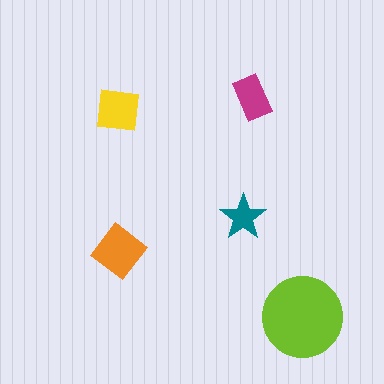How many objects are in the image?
There are 5 objects in the image.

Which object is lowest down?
The lime circle is bottommost.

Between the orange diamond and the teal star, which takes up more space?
The orange diamond.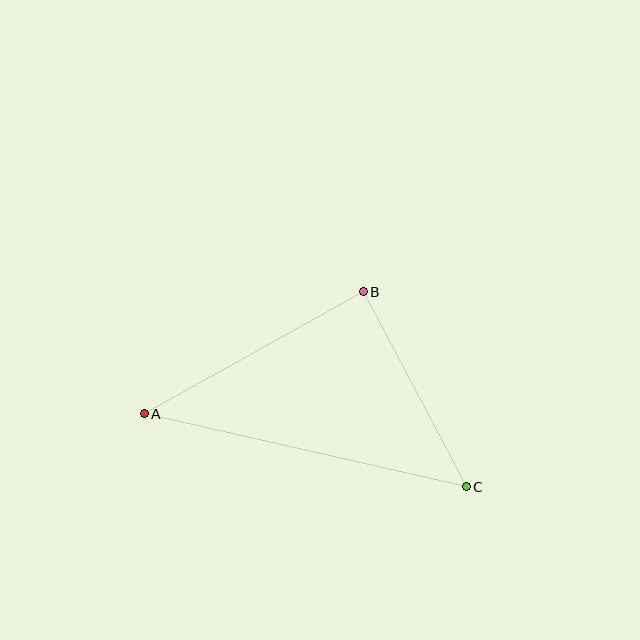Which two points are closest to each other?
Points B and C are closest to each other.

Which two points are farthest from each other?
Points A and C are farthest from each other.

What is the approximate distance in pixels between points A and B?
The distance between A and B is approximately 250 pixels.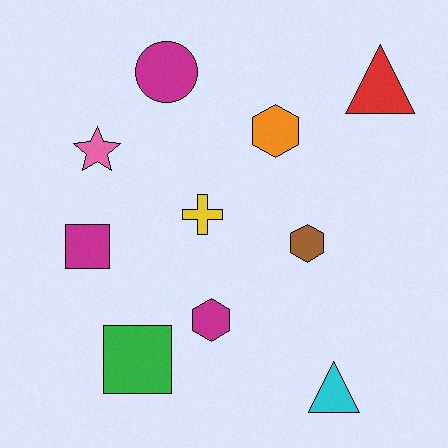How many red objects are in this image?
There is 1 red object.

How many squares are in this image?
There are 2 squares.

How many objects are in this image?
There are 10 objects.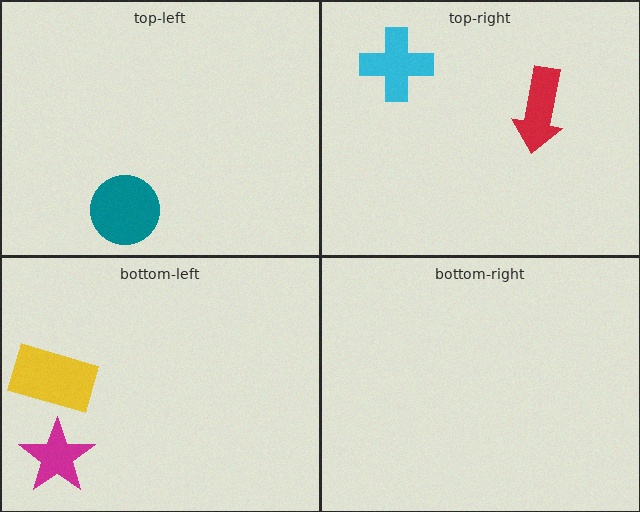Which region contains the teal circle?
The top-left region.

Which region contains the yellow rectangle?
The bottom-left region.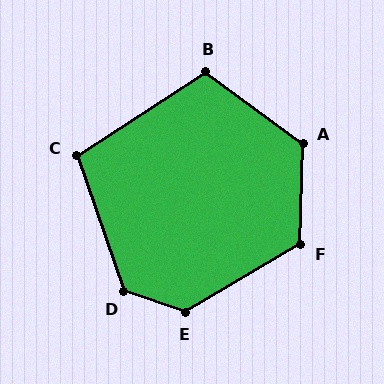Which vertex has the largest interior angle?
E, at approximately 131 degrees.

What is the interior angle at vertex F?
Approximately 122 degrees (obtuse).